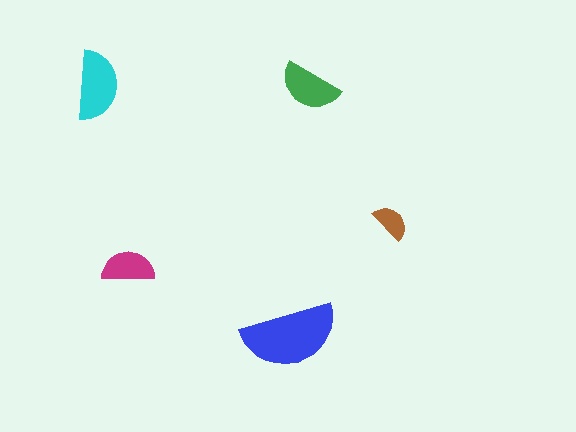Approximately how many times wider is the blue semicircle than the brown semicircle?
About 2.5 times wider.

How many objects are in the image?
There are 5 objects in the image.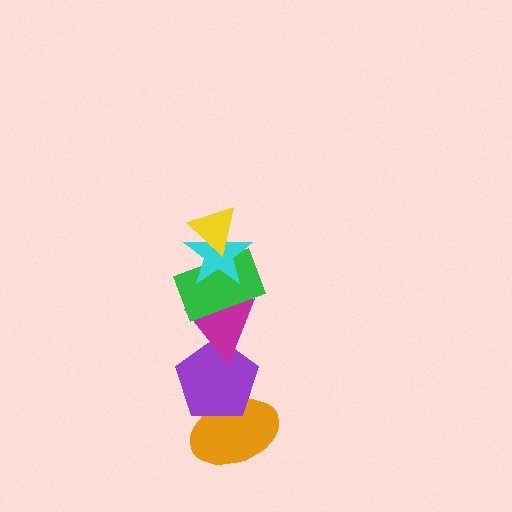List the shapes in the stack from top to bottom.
From top to bottom: the yellow triangle, the cyan star, the green rectangle, the magenta triangle, the purple pentagon, the orange ellipse.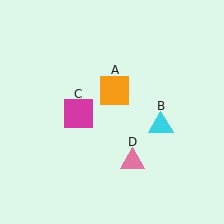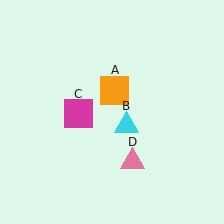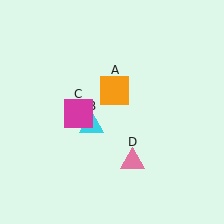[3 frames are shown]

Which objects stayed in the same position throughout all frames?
Orange square (object A) and magenta square (object C) and pink triangle (object D) remained stationary.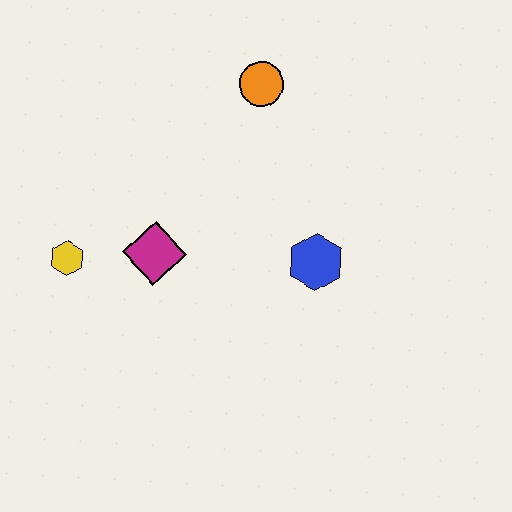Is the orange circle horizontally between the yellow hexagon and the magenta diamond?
No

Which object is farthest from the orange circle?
The yellow hexagon is farthest from the orange circle.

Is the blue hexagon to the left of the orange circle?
No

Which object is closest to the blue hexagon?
The magenta diamond is closest to the blue hexagon.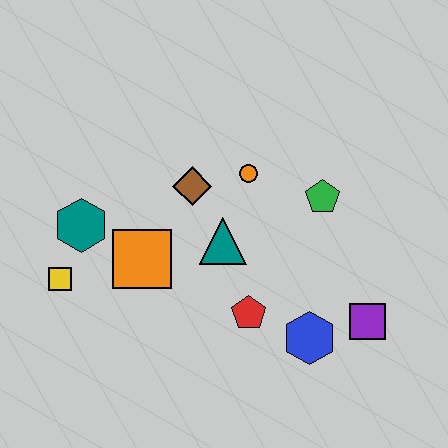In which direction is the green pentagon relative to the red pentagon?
The green pentagon is above the red pentagon.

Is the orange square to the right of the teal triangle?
No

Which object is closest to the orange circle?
The brown diamond is closest to the orange circle.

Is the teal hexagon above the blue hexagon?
Yes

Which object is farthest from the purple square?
The yellow square is farthest from the purple square.